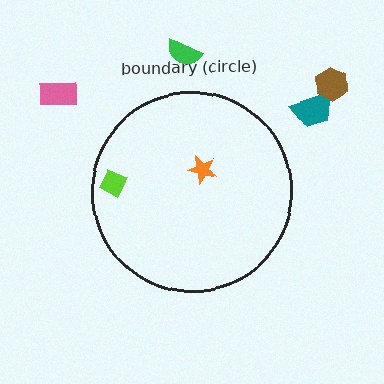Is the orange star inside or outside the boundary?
Inside.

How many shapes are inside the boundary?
2 inside, 4 outside.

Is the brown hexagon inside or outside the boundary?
Outside.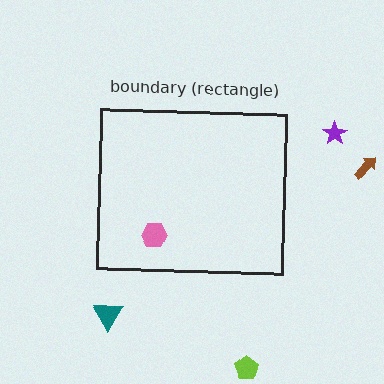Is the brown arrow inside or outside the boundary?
Outside.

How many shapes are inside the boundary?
1 inside, 4 outside.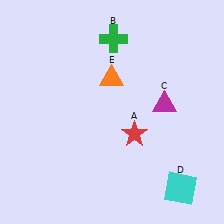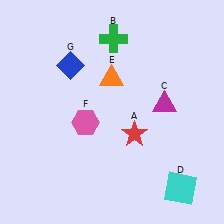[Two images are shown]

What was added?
A pink hexagon (F), a blue diamond (G) were added in Image 2.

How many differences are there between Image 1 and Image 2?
There are 2 differences between the two images.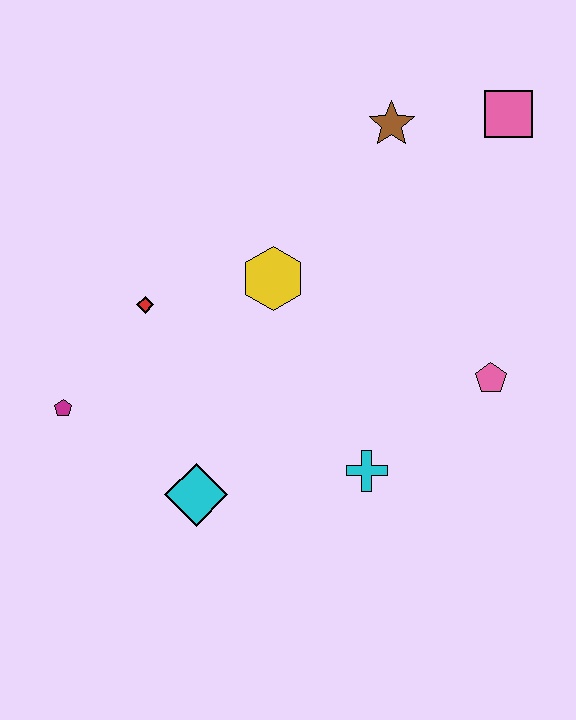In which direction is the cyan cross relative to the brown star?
The cyan cross is below the brown star.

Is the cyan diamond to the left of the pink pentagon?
Yes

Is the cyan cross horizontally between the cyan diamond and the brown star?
Yes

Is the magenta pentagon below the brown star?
Yes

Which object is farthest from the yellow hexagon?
The pink square is farthest from the yellow hexagon.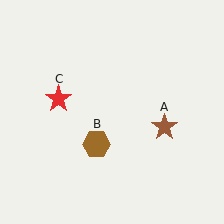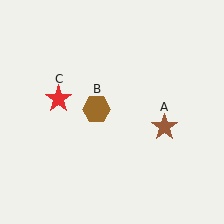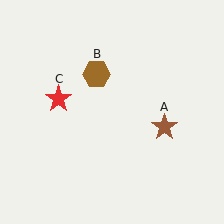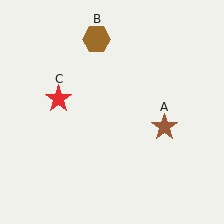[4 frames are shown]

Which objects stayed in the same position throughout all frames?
Brown star (object A) and red star (object C) remained stationary.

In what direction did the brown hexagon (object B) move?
The brown hexagon (object B) moved up.